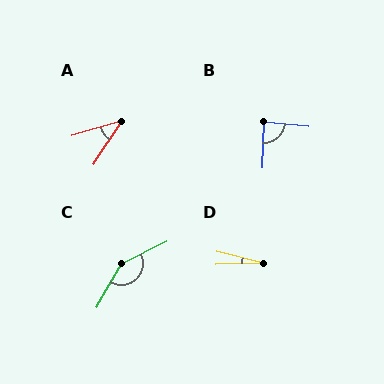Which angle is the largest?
C, at approximately 146 degrees.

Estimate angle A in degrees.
Approximately 40 degrees.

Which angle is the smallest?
D, at approximately 16 degrees.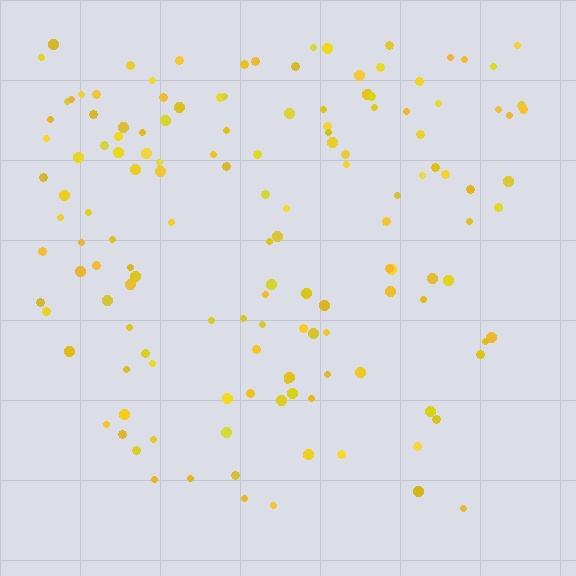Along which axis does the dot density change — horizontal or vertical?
Vertical.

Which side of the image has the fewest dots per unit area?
The bottom.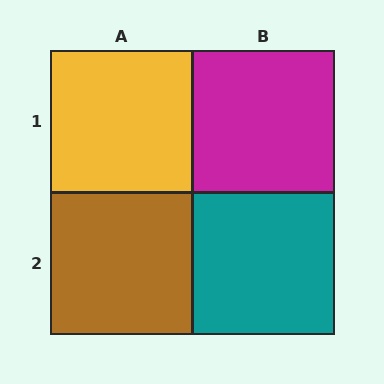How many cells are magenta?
1 cell is magenta.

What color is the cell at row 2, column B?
Teal.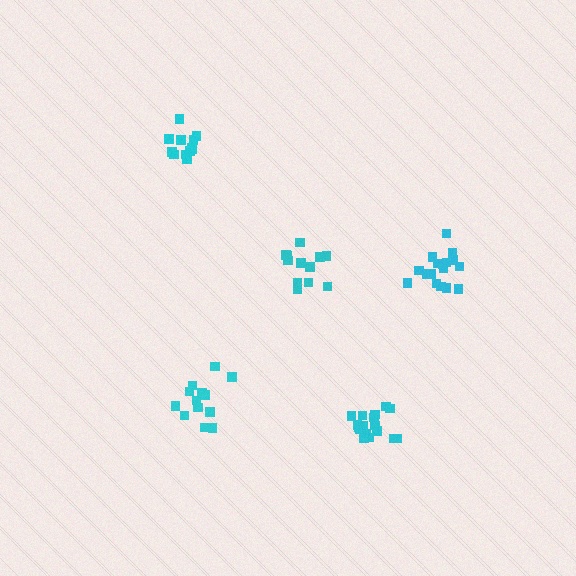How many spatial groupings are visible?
There are 5 spatial groupings.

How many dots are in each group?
Group 1: 12 dots, Group 2: 17 dots, Group 3: 17 dots, Group 4: 13 dots, Group 5: 12 dots (71 total).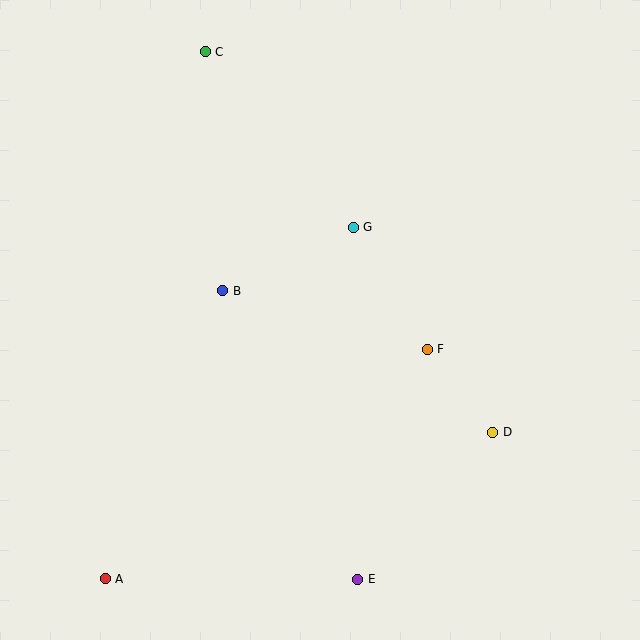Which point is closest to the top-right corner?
Point G is closest to the top-right corner.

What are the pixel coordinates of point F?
Point F is at (427, 349).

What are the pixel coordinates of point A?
Point A is at (105, 579).